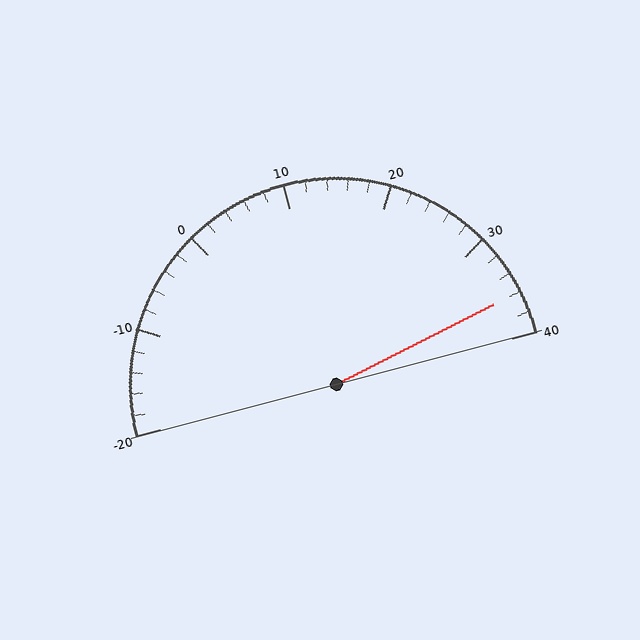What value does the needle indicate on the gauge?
The needle indicates approximately 36.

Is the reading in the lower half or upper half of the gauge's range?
The reading is in the upper half of the range (-20 to 40).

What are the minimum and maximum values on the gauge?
The gauge ranges from -20 to 40.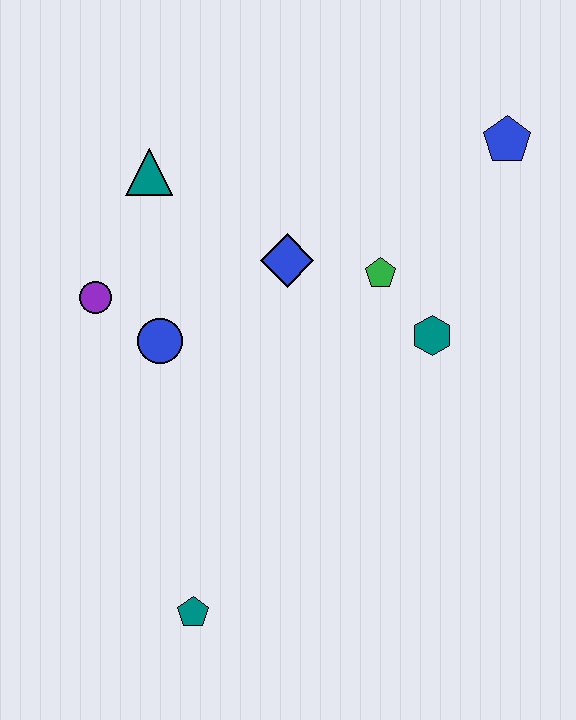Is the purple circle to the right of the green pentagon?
No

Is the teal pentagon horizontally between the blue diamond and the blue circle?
Yes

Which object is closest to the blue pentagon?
The green pentagon is closest to the blue pentagon.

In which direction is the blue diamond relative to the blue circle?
The blue diamond is to the right of the blue circle.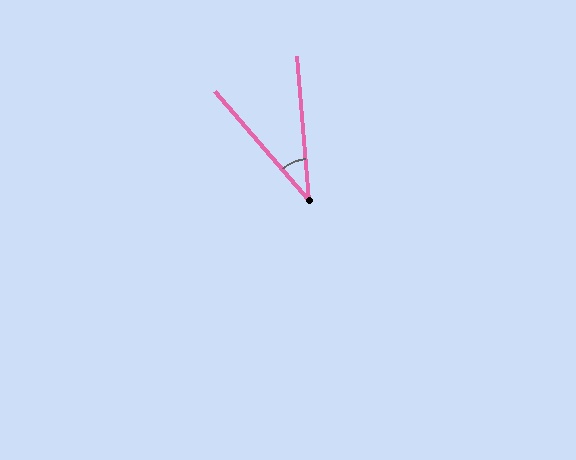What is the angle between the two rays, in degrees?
Approximately 36 degrees.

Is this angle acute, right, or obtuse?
It is acute.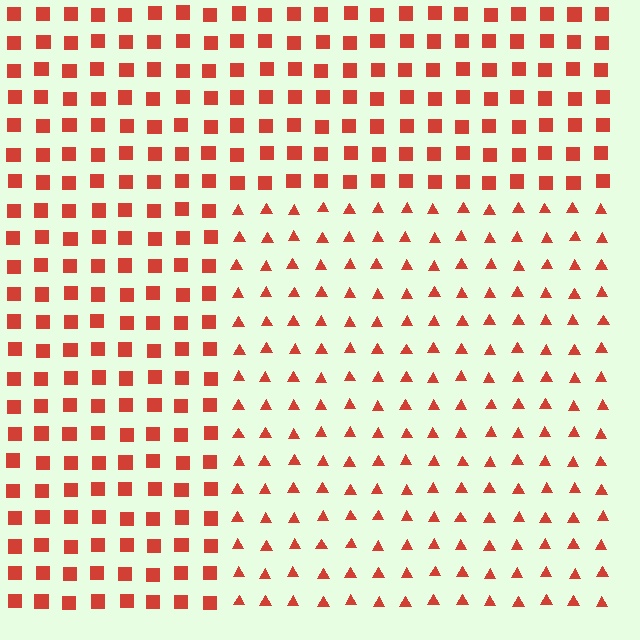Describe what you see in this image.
The image is filled with small red elements arranged in a uniform grid. A rectangle-shaped region contains triangles, while the surrounding area contains squares. The boundary is defined purely by the change in element shape.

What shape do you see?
I see a rectangle.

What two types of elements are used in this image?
The image uses triangles inside the rectangle region and squares outside it.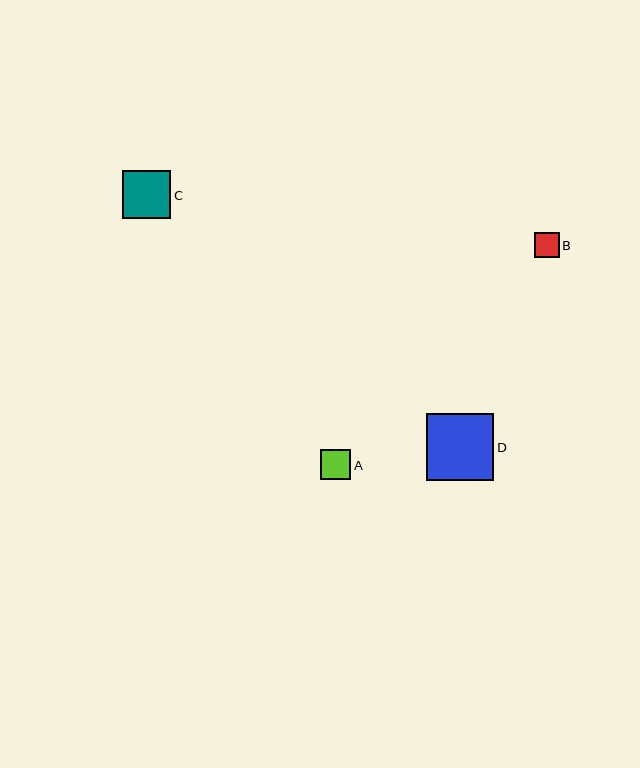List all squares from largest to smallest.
From largest to smallest: D, C, A, B.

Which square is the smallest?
Square B is the smallest with a size of approximately 25 pixels.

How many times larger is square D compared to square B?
Square D is approximately 2.7 times the size of square B.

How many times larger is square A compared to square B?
Square A is approximately 1.2 times the size of square B.